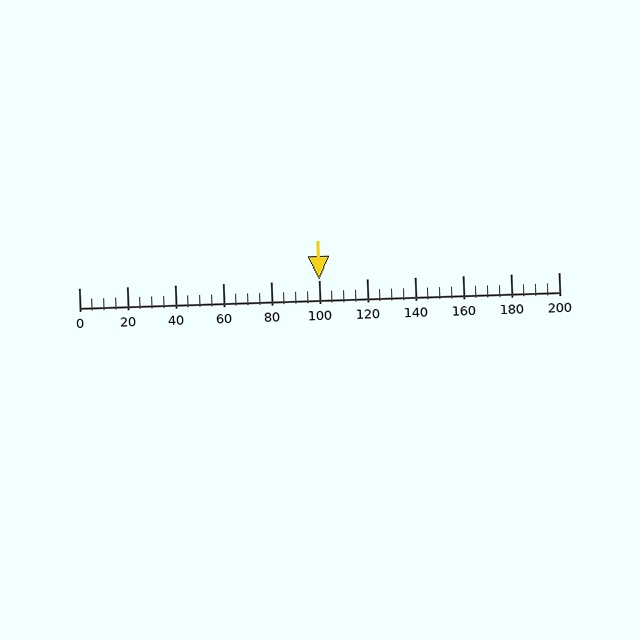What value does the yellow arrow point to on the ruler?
The yellow arrow points to approximately 100.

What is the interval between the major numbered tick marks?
The major tick marks are spaced 20 units apart.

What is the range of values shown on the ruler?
The ruler shows values from 0 to 200.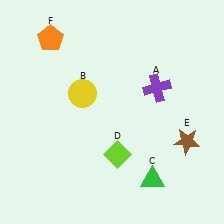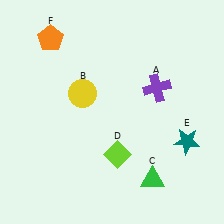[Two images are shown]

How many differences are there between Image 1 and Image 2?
There is 1 difference between the two images.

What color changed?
The star (E) changed from brown in Image 1 to teal in Image 2.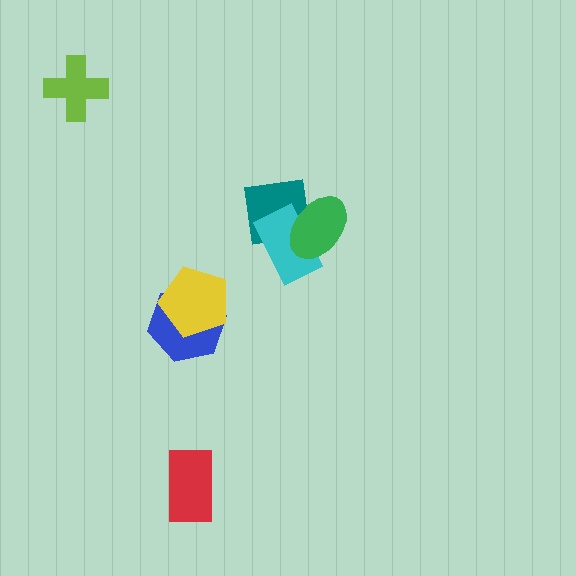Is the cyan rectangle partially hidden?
Yes, it is partially covered by another shape.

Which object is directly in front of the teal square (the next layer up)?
The cyan rectangle is directly in front of the teal square.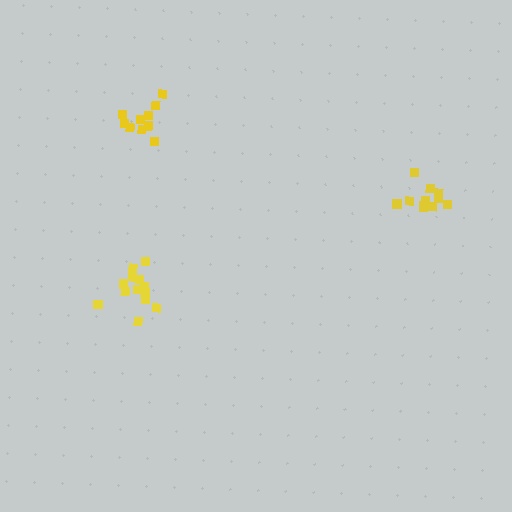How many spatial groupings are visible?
There are 3 spatial groupings.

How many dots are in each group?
Group 1: 10 dots, Group 2: 11 dots, Group 3: 13 dots (34 total).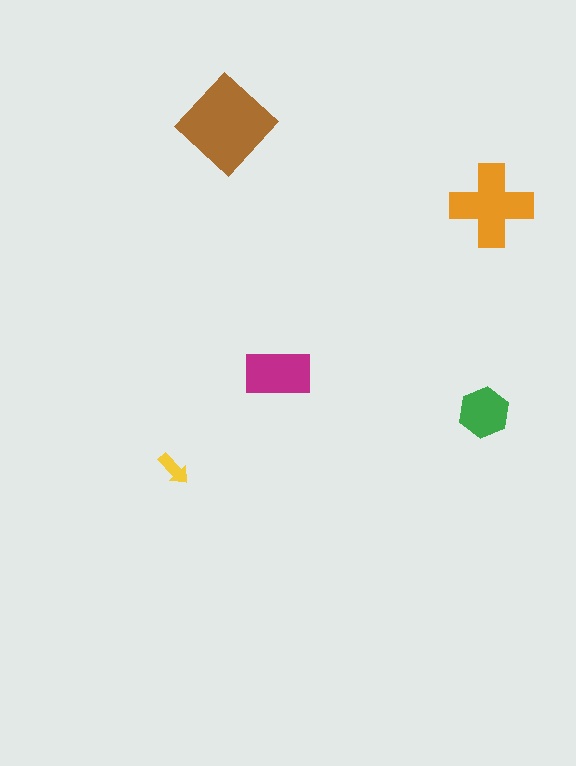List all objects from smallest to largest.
The yellow arrow, the green hexagon, the magenta rectangle, the orange cross, the brown diamond.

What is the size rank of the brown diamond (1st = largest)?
1st.